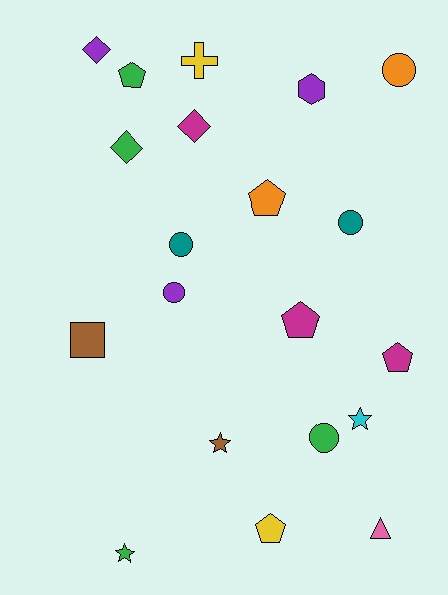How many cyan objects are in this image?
There is 1 cyan object.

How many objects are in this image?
There are 20 objects.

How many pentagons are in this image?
There are 5 pentagons.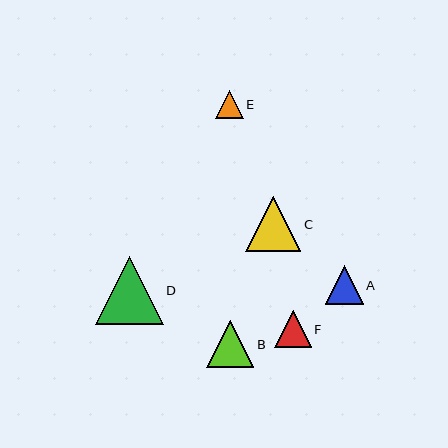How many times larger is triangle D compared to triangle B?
Triangle D is approximately 1.4 times the size of triangle B.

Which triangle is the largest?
Triangle D is the largest with a size of approximately 68 pixels.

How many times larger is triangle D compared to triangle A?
Triangle D is approximately 1.8 times the size of triangle A.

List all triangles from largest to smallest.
From largest to smallest: D, C, B, A, F, E.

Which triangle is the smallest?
Triangle E is the smallest with a size of approximately 28 pixels.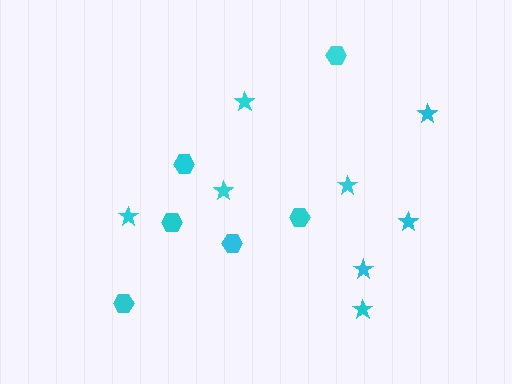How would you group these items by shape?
There are 2 groups: one group of hexagons (6) and one group of stars (8).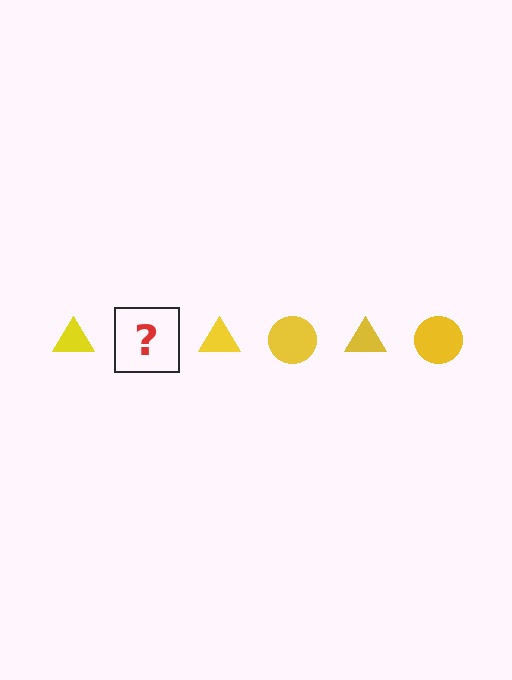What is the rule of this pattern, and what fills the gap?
The rule is that the pattern cycles through triangle, circle shapes in yellow. The gap should be filled with a yellow circle.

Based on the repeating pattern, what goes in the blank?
The blank should be a yellow circle.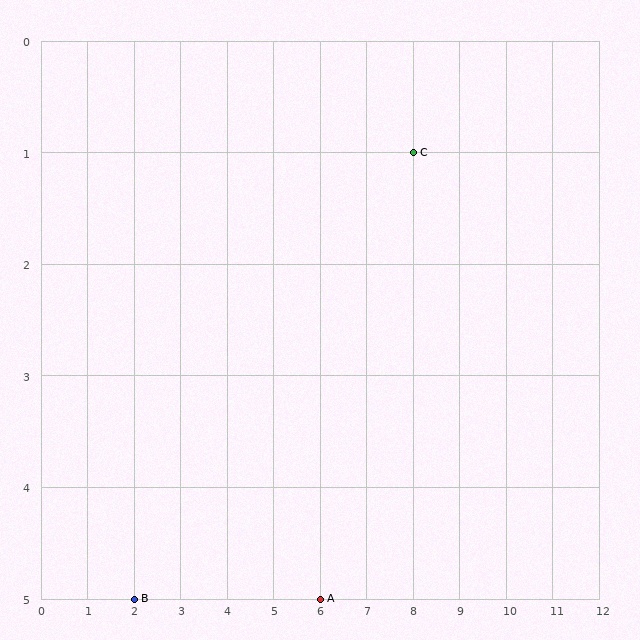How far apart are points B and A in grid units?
Points B and A are 4 columns apart.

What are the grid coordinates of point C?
Point C is at grid coordinates (8, 1).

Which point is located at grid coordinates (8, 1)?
Point C is at (8, 1).